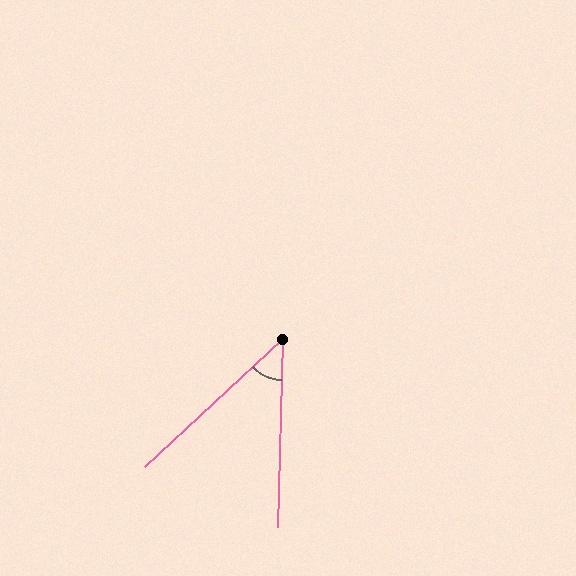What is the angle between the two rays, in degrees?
Approximately 46 degrees.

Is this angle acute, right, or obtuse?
It is acute.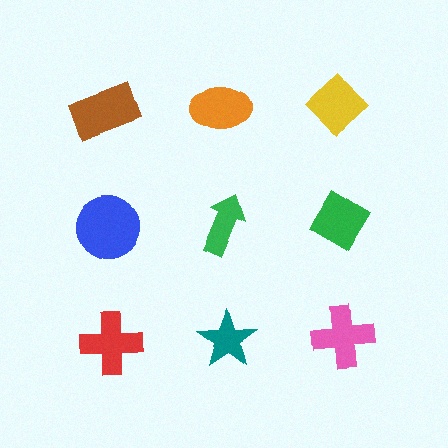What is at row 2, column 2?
A green arrow.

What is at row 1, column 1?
A brown rectangle.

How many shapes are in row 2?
3 shapes.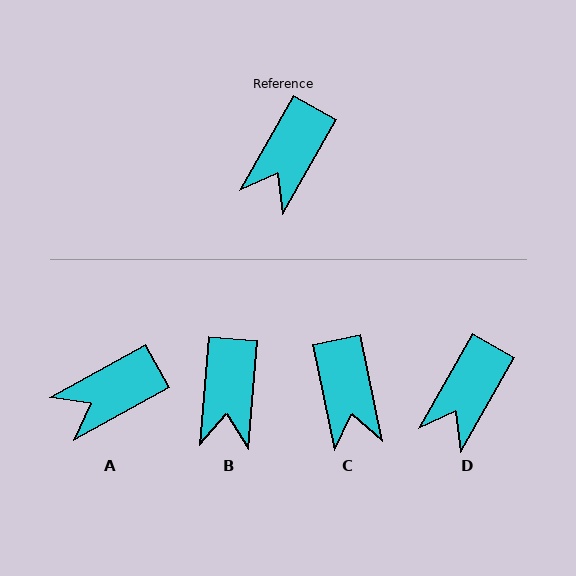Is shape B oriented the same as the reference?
No, it is off by about 25 degrees.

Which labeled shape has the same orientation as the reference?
D.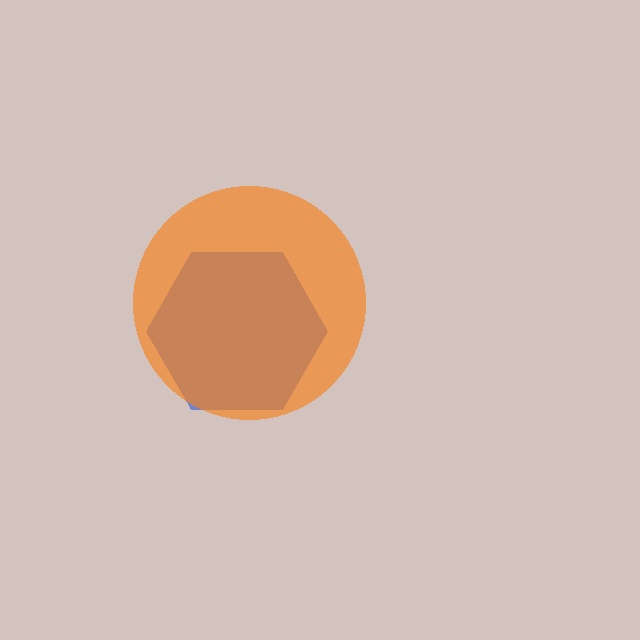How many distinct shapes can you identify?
There are 2 distinct shapes: a blue hexagon, an orange circle.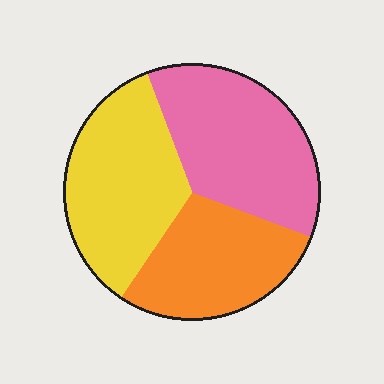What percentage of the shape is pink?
Pink covers roughly 35% of the shape.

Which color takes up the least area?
Orange, at roughly 30%.